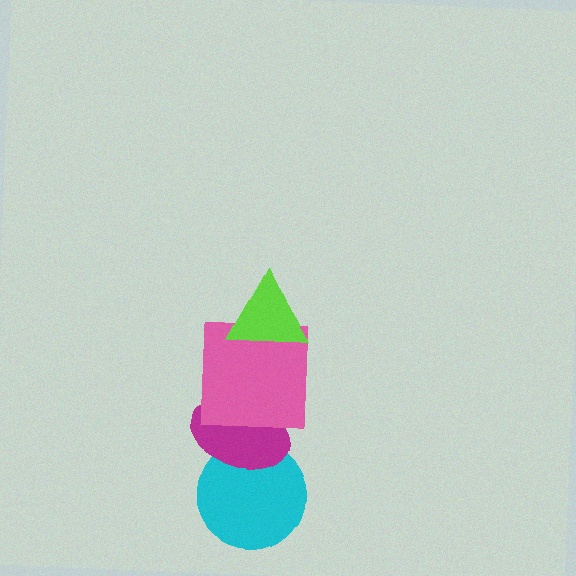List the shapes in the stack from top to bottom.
From top to bottom: the lime triangle, the pink square, the magenta ellipse, the cyan circle.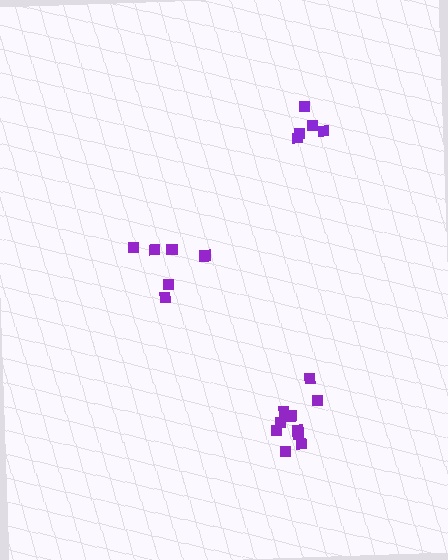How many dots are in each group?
Group 1: 6 dots, Group 2: 5 dots, Group 3: 11 dots (22 total).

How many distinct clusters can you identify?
There are 3 distinct clusters.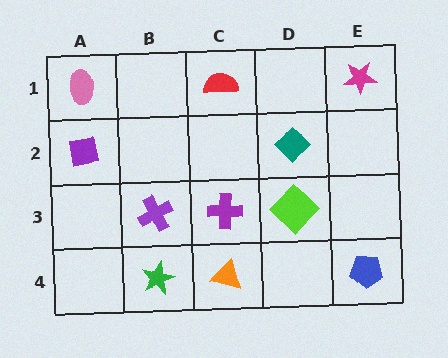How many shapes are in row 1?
3 shapes.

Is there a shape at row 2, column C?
No, that cell is empty.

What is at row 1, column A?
A pink ellipse.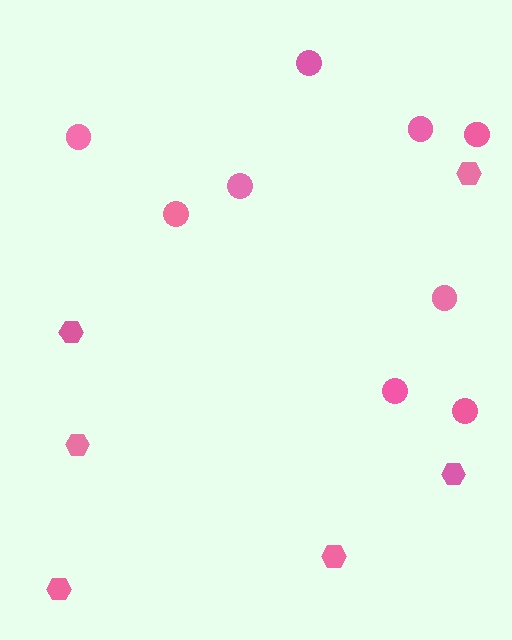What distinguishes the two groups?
There are 2 groups: one group of circles (9) and one group of hexagons (6).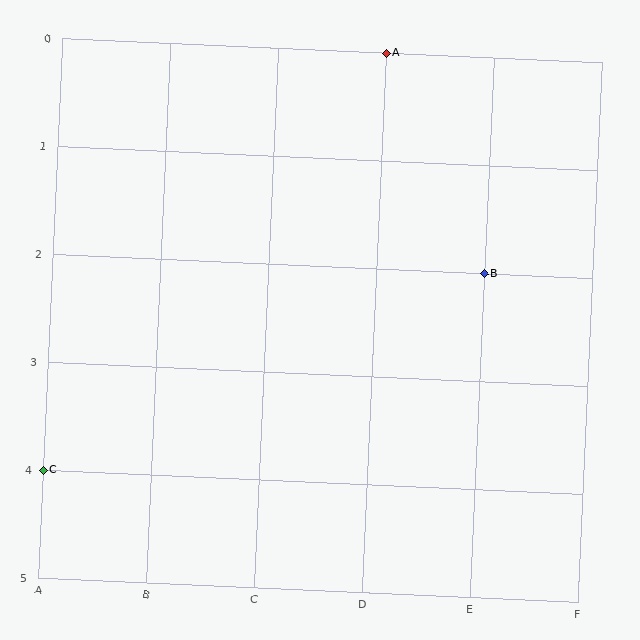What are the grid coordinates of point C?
Point C is at grid coordinates (A, 4).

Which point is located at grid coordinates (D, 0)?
Point A is at (D, 0).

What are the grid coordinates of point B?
Point B is at grid coordinates (E, 2).